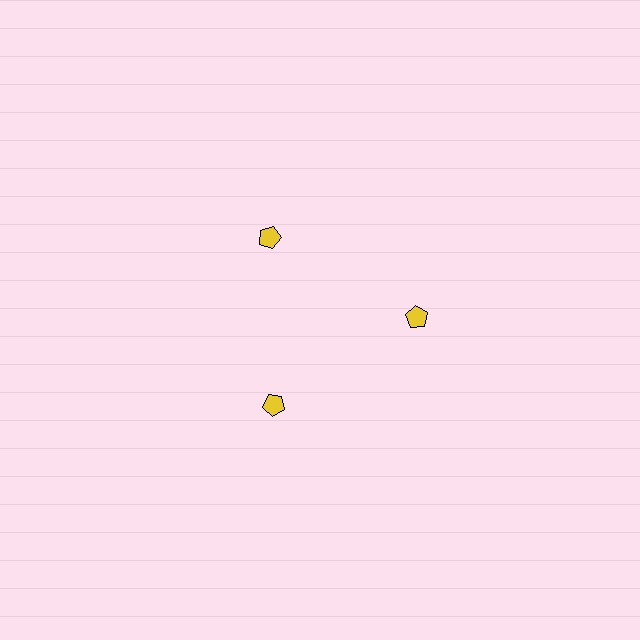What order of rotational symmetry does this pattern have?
This pattern has 3-fold rotational symmetry.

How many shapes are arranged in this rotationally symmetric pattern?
There are 3 shapes, arranged in 3 groups of 1.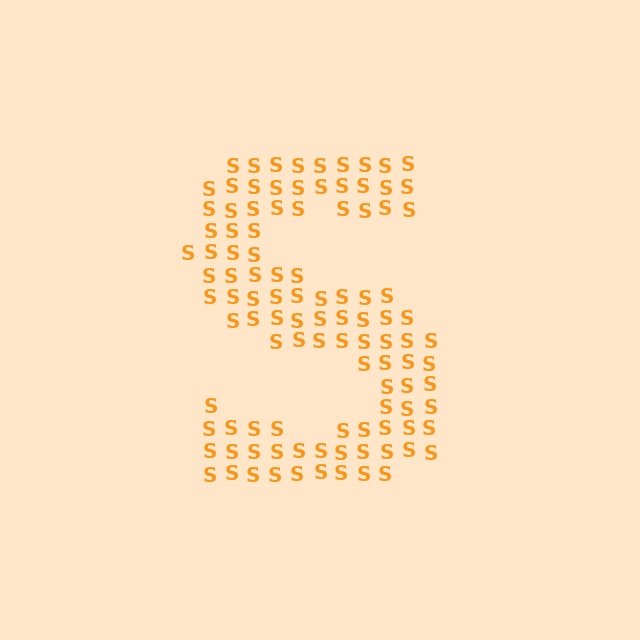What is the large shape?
The large shape is the letter S.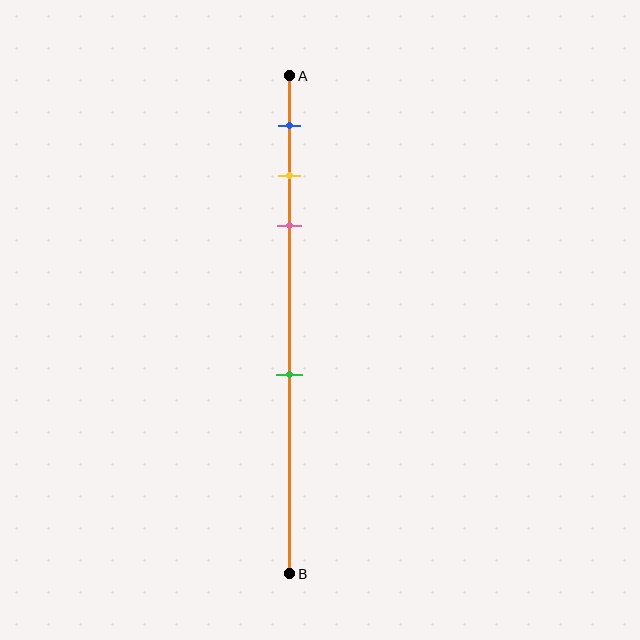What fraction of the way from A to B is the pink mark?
The pink mark is approximately 30% (0.3) of the way from A to B.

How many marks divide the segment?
There are 4 marks dividing the segment.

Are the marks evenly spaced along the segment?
No, the marks are not evenly spaced.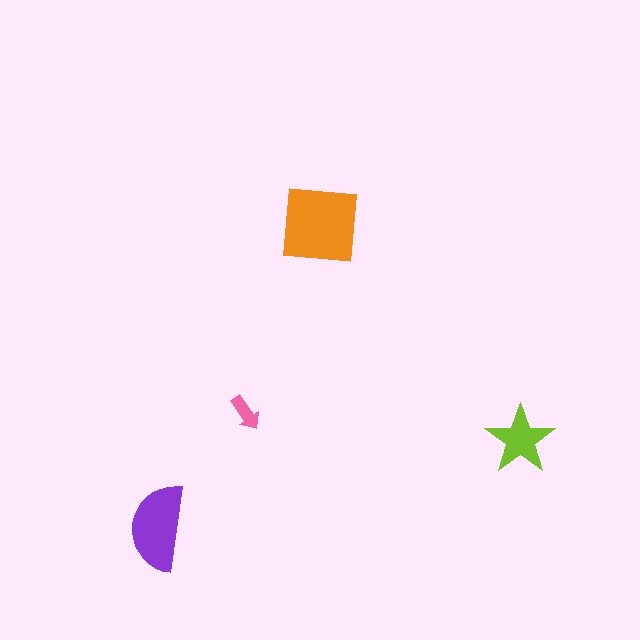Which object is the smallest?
The pink arrow.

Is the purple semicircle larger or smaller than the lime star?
Larger.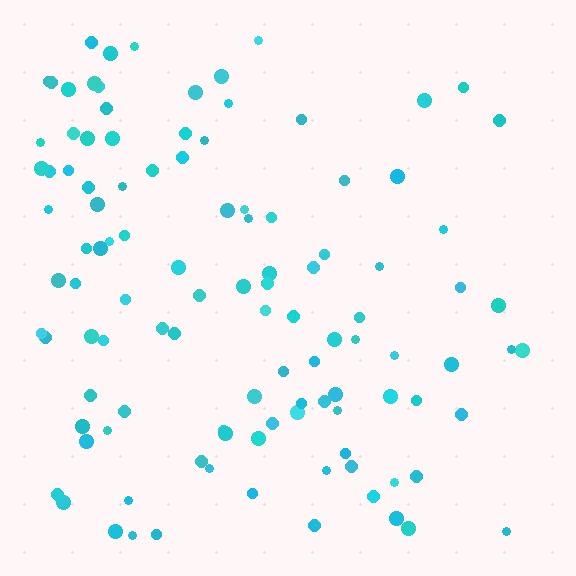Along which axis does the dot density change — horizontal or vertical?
Horizontal.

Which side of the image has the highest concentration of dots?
The left.